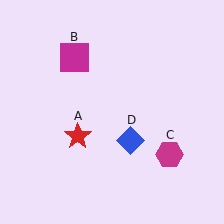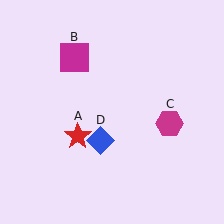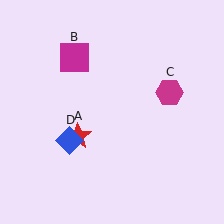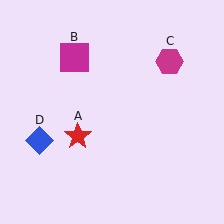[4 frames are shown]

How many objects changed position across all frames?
2 objects changed position: magenta hexagon (object C), blue diamond (object D).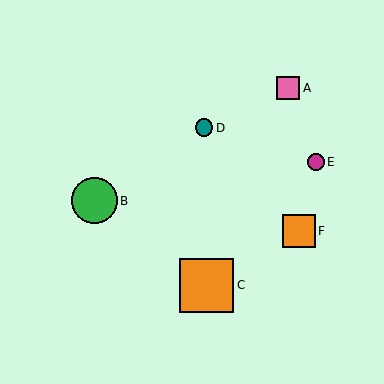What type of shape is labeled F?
Shape F is an orange square.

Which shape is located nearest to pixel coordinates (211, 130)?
The teal circle (labeled D) at (204, 128) is nearest to that location.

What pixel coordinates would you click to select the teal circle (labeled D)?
Click at (204, 128) to select the teal circle D.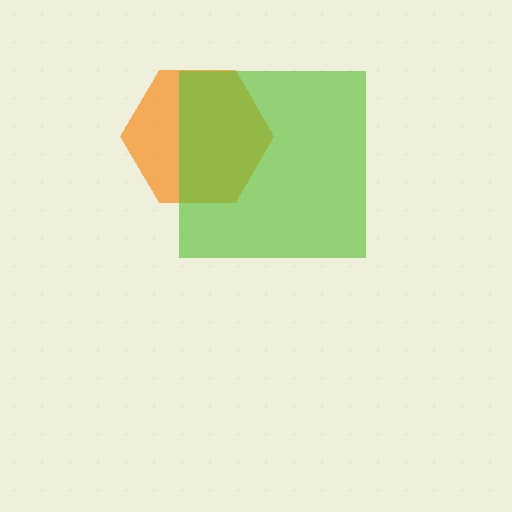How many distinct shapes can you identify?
There are 2 distinct shapes: an orange hexagon, a lime square.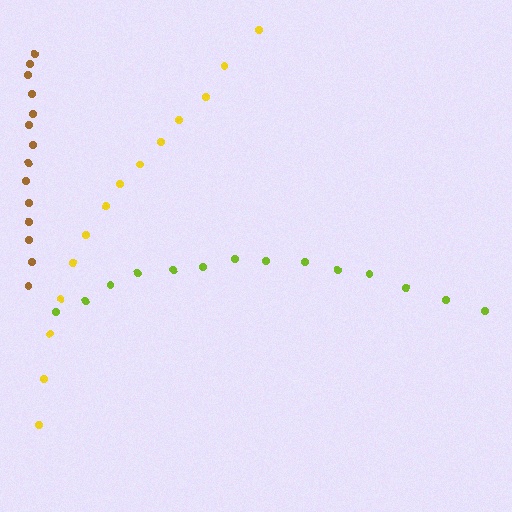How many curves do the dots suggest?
There are 3 distinct paths.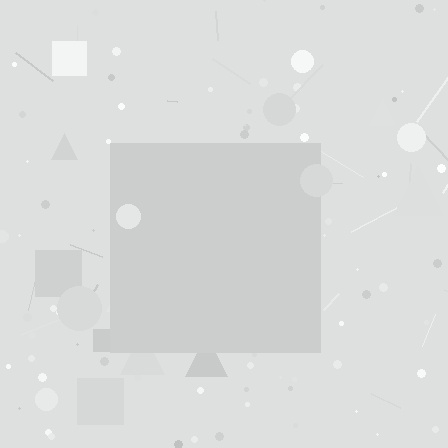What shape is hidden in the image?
A square is hidden in the image.